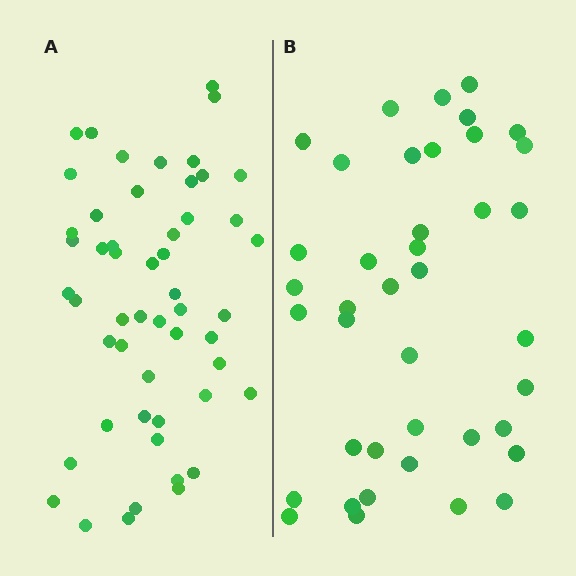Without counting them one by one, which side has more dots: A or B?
Region A (the left region) has more dots.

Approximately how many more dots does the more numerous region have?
Region A has roughly 12 or so more dots than region B.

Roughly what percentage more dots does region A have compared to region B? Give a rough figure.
About 30% more.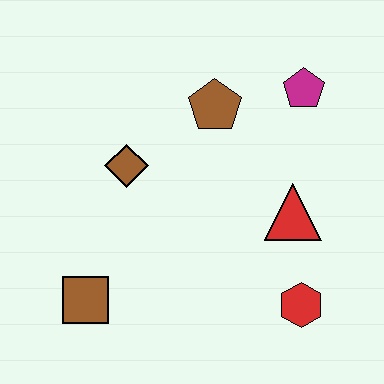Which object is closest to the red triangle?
The red hexagon is closest to the red triangle.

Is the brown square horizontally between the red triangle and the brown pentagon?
No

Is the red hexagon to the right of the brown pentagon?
Yes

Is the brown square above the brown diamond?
No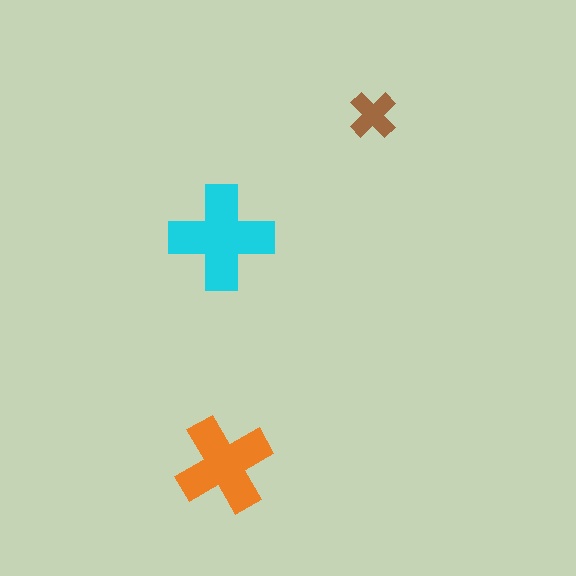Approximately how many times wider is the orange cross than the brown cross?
About 2 times wider.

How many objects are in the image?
There are 3 objects in the image.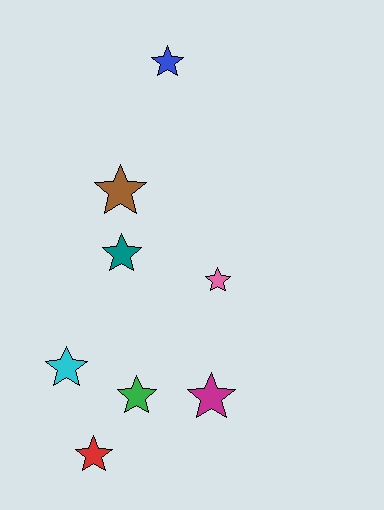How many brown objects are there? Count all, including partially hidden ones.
There is 1 brown object.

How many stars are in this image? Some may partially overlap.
There are 8 stars.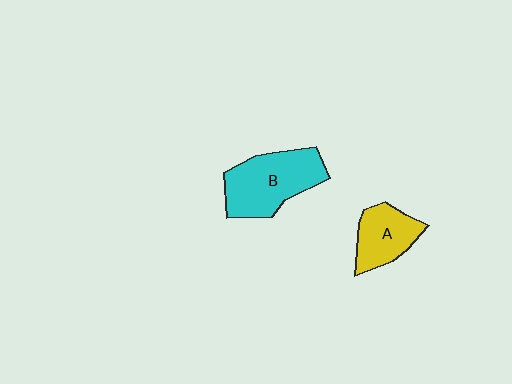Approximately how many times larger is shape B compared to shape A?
Approximately 1.6 times.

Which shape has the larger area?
Shape B (cyan).